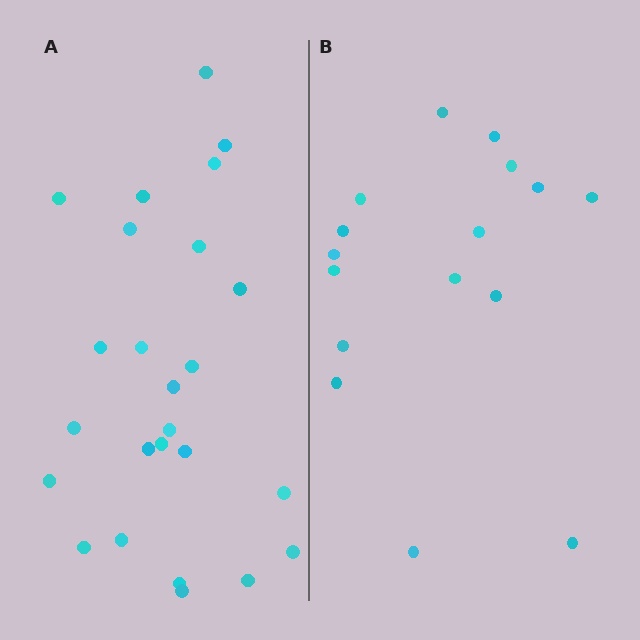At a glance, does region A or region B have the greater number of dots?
Region A (the left region) has more dots.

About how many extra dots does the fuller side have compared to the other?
Region A has roughly 8 or so more dots than region B.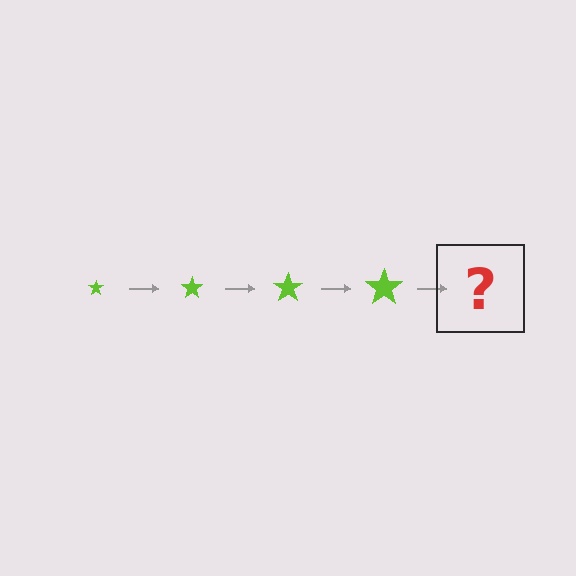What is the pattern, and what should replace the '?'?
The pattern is that the star gets progressively larger each step. The '?' should be a lime star, larger than the previous one.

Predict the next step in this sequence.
The next step is a lime star, larger than the previous one.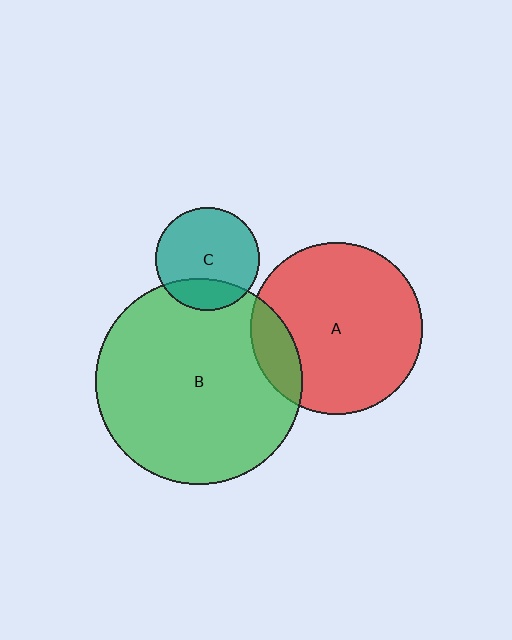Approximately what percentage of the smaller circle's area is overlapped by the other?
Approximately 15%.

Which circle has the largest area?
Circle B (green).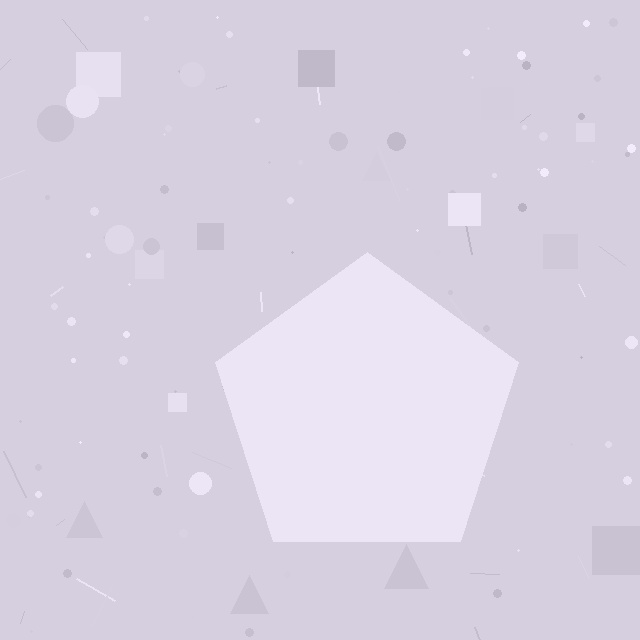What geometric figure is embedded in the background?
A pentagon is embedded in the background.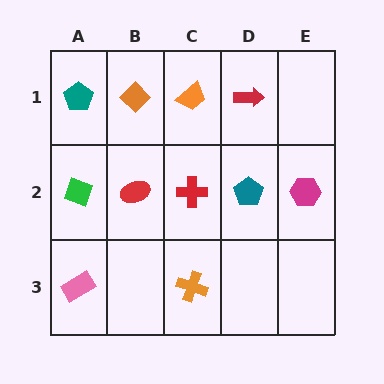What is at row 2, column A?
A green diamond.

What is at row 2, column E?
A magenta hexagon.